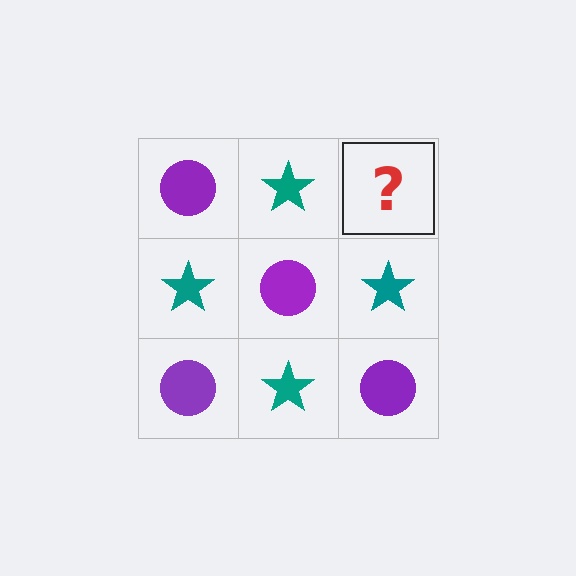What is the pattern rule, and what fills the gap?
The rule is that it alternates purple circle and teal star in a checkerboard pattern. The gap should be filled with a purple circle.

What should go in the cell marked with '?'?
The missing cell should contain a purple circle.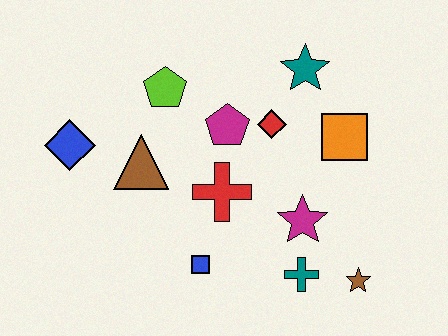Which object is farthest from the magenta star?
The blue diamond is farthest from the magenta star.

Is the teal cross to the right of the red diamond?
Yes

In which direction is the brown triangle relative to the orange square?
The brown triangle is to the left of the orange square.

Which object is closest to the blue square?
The red cross is closest to the blue square.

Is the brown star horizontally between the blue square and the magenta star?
No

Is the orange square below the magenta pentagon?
Yes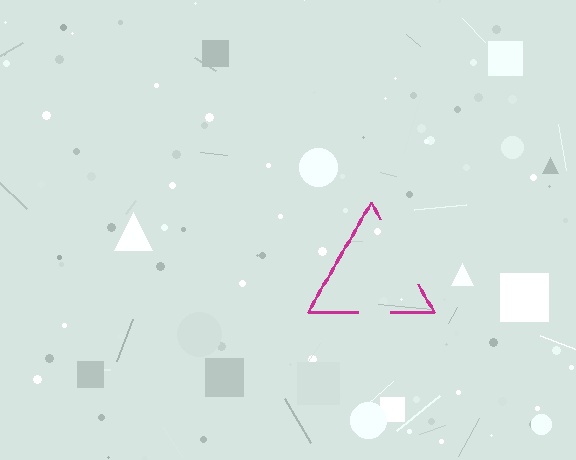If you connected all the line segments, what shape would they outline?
They would outline a triangle.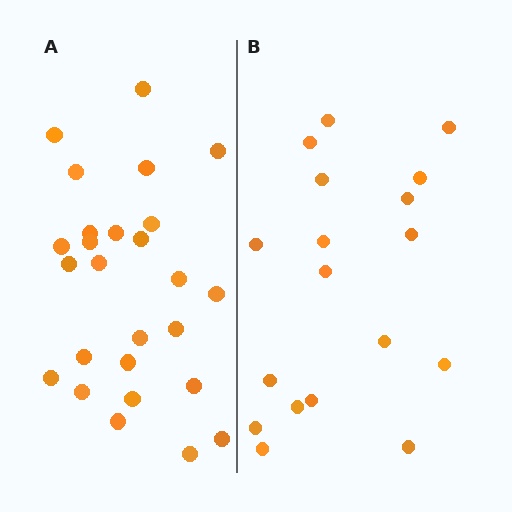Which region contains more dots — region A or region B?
Region A (the left region) has more dots.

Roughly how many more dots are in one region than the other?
Region A has roughly 8 or so more dots than region B.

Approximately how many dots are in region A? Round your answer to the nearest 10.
About 30 dots. (The exact count is 26, which rounds to 30.)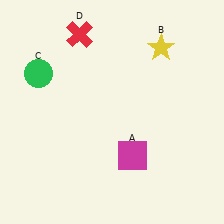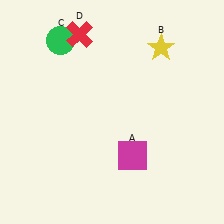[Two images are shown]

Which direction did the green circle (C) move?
The green circle (C) moved up.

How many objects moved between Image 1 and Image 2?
1 object moved between the two images.